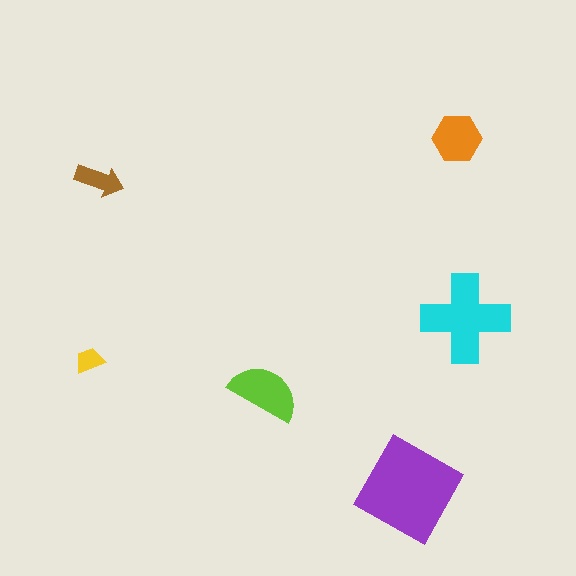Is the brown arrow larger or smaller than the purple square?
Smaller.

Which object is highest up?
The orange hexagon is topmost.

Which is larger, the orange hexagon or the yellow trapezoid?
The orange hexagon.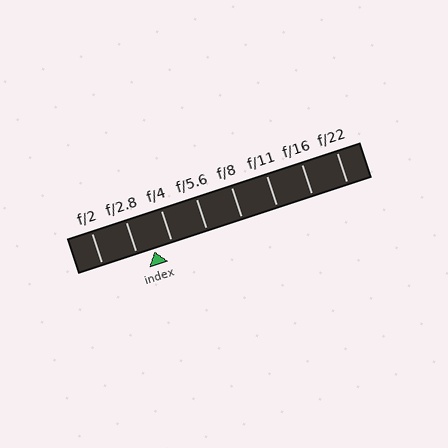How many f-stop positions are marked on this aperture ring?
There are 8 f-stop positions marked.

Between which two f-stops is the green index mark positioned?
The index mark is between f/2.8 and f/4.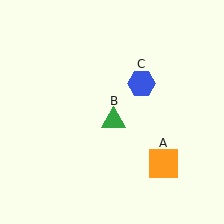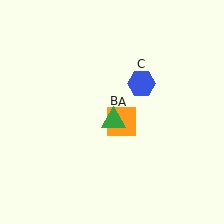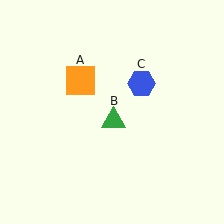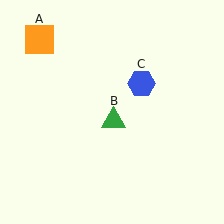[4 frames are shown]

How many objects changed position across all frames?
1 object changed position: orange square (object A).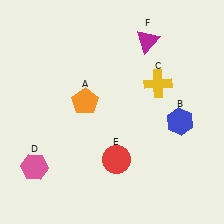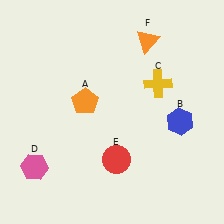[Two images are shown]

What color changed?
The triangle (F) changed from magenta in Image 1 to orange in Image 2.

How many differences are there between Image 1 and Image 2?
There is 1 difference between the two images.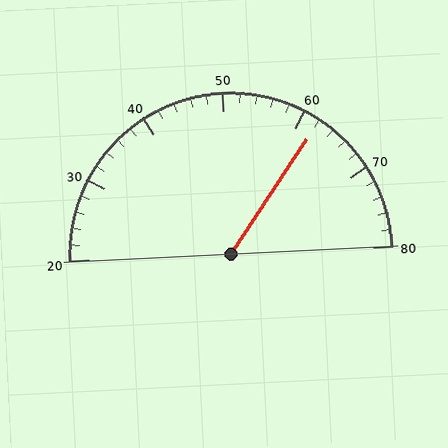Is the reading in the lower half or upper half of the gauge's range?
The reading is in the upper half of the range (20 to 80).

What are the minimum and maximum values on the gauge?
The gauge ranges from 20 to 80.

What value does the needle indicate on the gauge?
The needle indicates approximately 62.